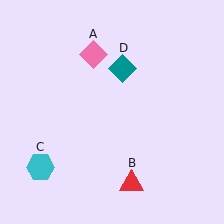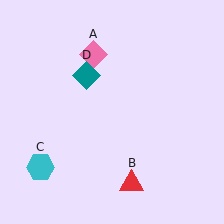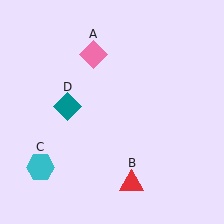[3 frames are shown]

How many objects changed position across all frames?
1 object changed position: teal diamond (object D).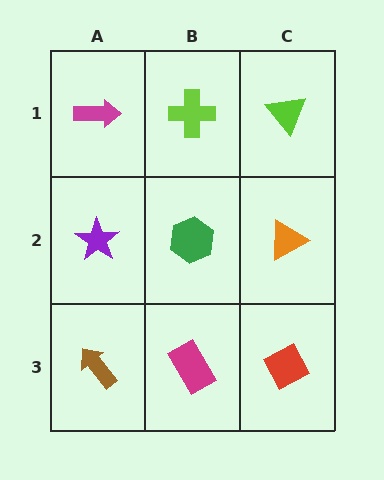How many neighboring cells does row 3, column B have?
3.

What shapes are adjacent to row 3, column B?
A green hexagon (row 2, column B), a brown arrow (row 3, column A), a red diamond (row 3, column C).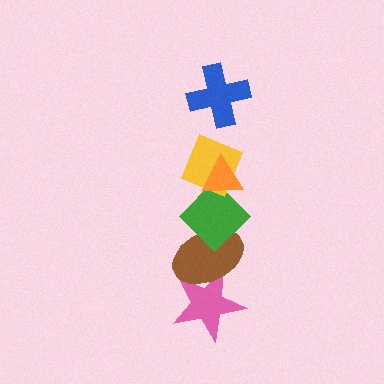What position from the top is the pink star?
The pink star is 6th from the top.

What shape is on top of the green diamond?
The yellow diamond is on top of the green diamond.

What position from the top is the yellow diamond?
The yellow diamond is 3rd from the top.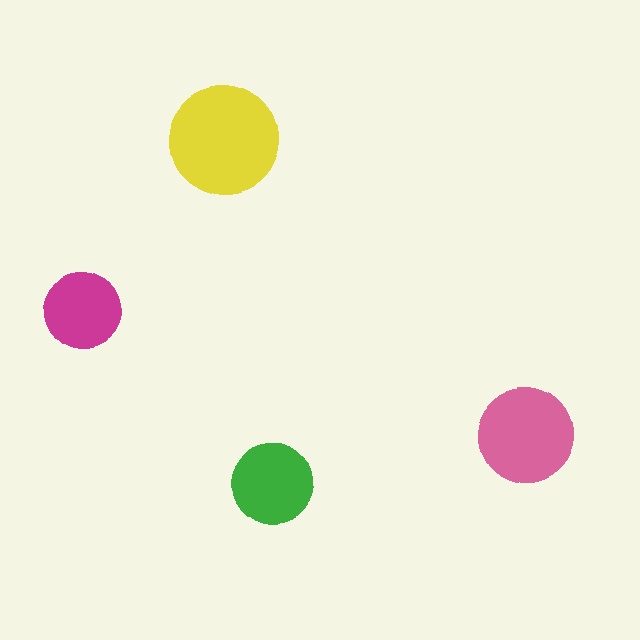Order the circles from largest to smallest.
the yellow one, the pink one, the green one, the magenta one.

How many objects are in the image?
There are 4 objects in the image.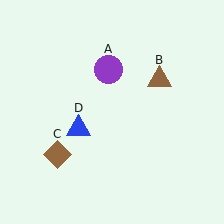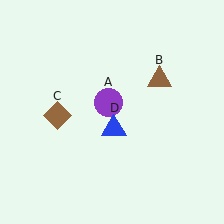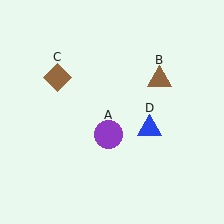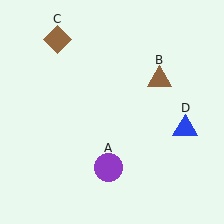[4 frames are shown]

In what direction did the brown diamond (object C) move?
The brown diamond (object C) moved up.